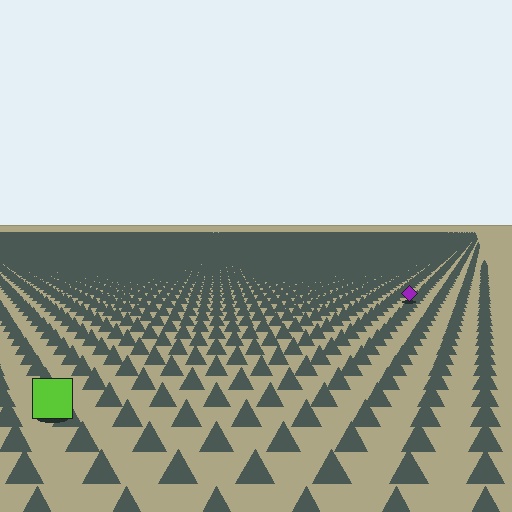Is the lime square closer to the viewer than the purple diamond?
Yes. The lime square is closer — you can tell from the texture gradient: the ground texture is coarser near it.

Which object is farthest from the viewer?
The purple diamond is farthest from the viewer. It appears smaller and the ground texture around it is denser.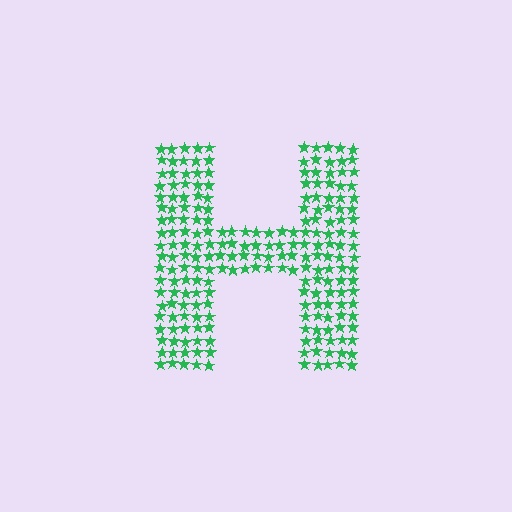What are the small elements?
The small elements are stars.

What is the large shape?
The large shape is the letter H.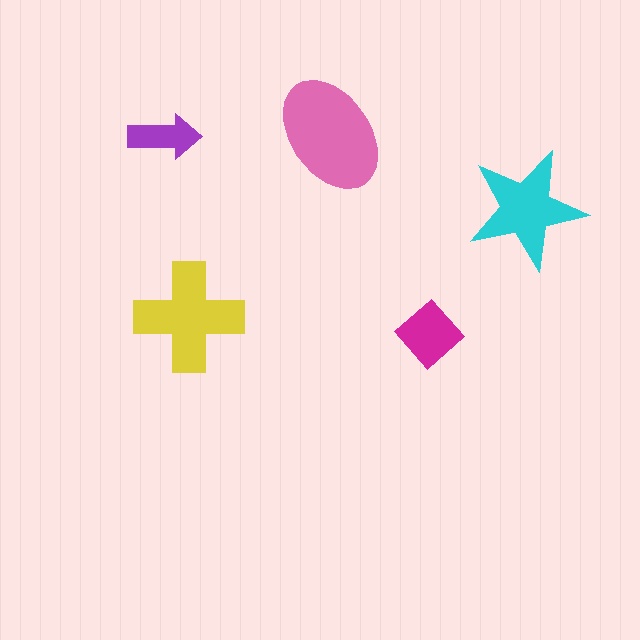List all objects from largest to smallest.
The pink ellipse, the yellow cross, the cyan star, the magenta diamond, the purple arrow.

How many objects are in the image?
There are 5 objects in the image.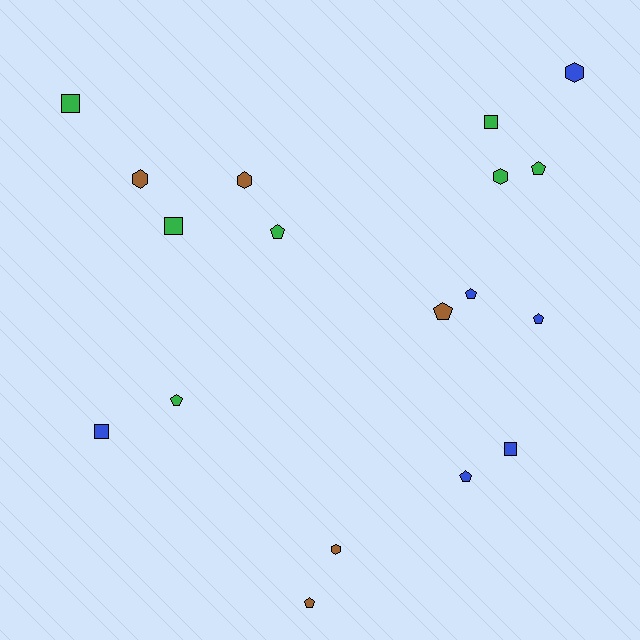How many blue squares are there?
There are 2 blue squares.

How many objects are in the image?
There are 18 objects.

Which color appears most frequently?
Green, with 7 objects.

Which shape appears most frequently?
Pentagon, with 8 objects.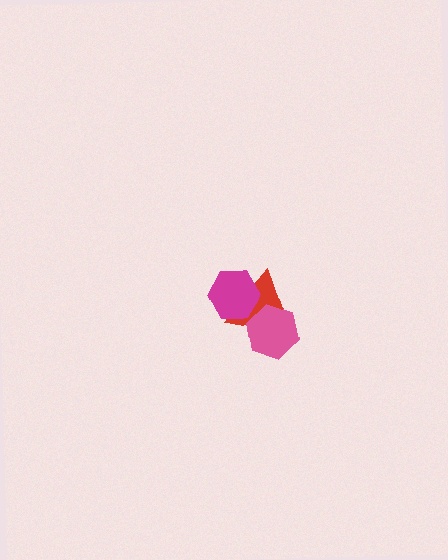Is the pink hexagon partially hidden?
No, no other shape covers it.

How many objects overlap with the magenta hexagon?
1 object overlaps with the magenta hexagon.